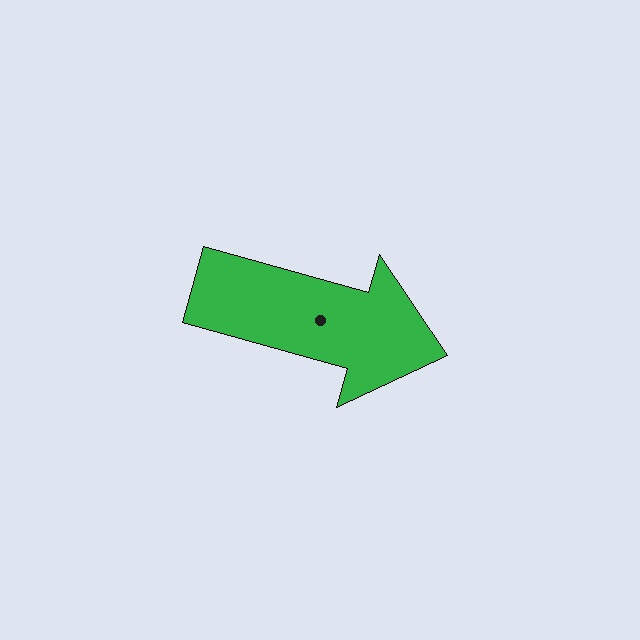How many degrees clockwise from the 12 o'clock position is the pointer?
Approximately 106 degrees.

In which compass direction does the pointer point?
East.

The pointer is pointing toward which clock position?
Roughly 4 o'clock.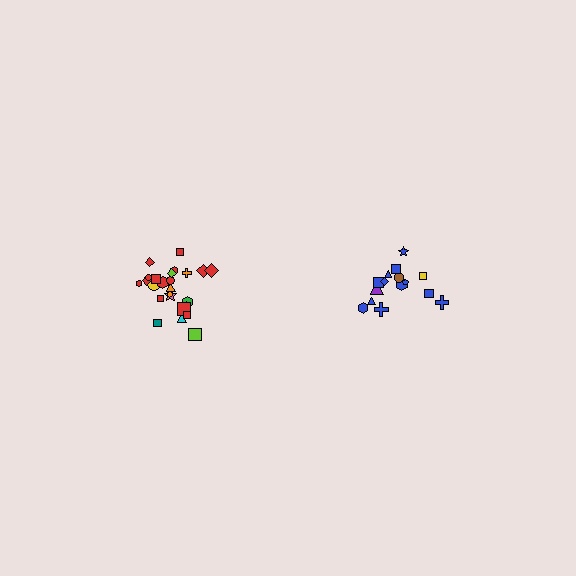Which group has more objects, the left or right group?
The left group.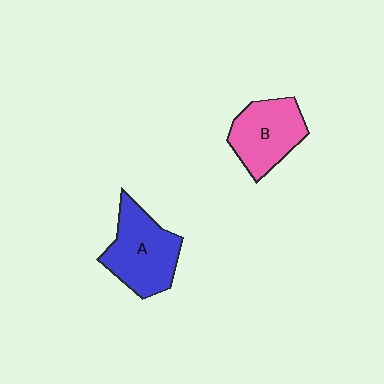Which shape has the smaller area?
Shape B (pink).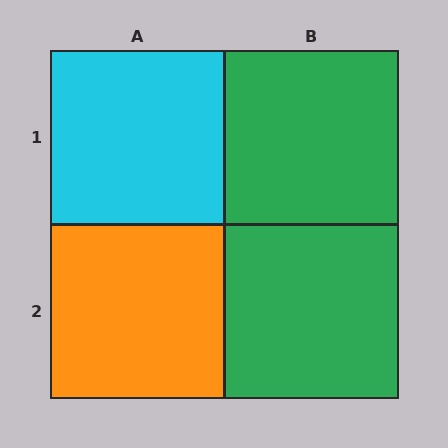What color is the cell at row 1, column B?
Green.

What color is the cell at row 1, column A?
Cyan.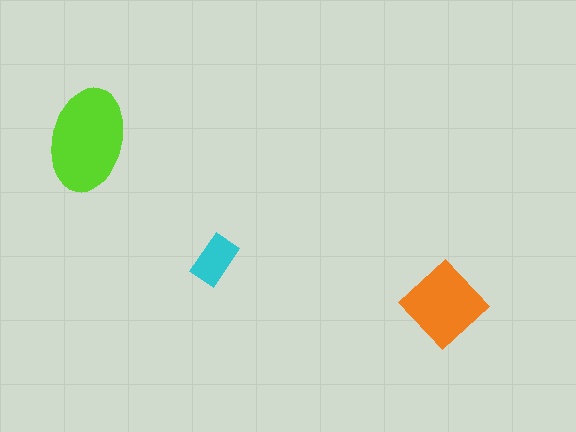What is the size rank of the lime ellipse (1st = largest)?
1st.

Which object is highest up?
The lime ellipse is topmost.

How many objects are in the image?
There are 3 objects in the image.